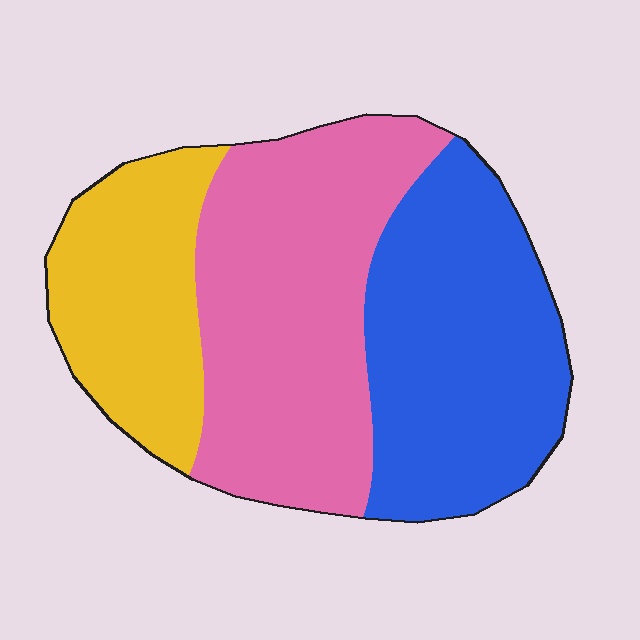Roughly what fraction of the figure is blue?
Blue covers about 35% of the figure.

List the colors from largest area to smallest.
From largest to smallest: pink, blue, yellow.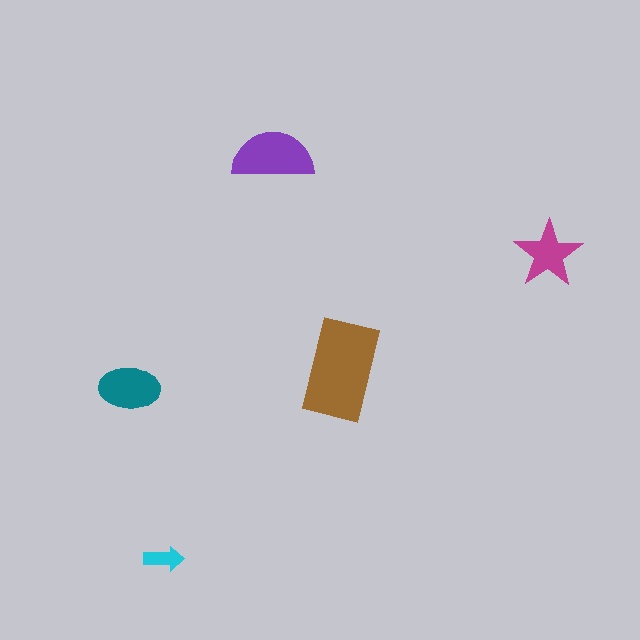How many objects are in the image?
There are 5 objects in the image.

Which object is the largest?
The brown rectangle.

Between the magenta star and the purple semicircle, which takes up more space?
The purple semicircle.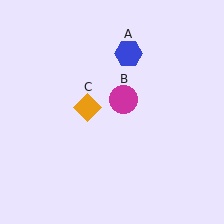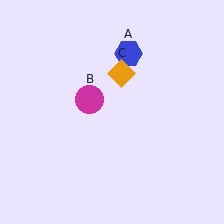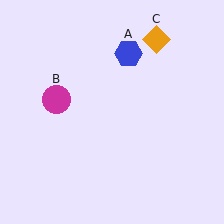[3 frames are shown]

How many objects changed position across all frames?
2 objects changed position: magenta circle (object B), orange diamond (object C).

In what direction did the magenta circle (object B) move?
The magenta circle (object B) moved left.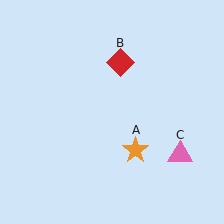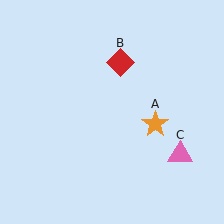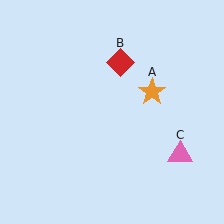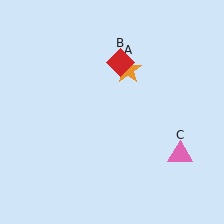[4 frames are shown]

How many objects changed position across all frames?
1 object changed position: orange star (object A).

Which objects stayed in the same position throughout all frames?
Red diamond (object B) and pink triangle (object C) remained stationary.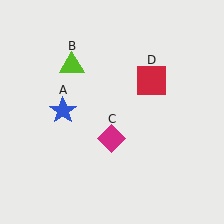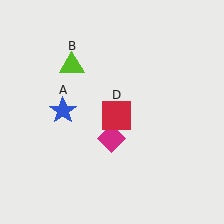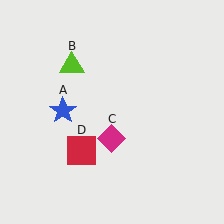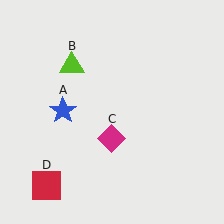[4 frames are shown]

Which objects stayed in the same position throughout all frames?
Blue star (object A) and lime triangle (object B) and magenta diamond (object C) remained stationary.